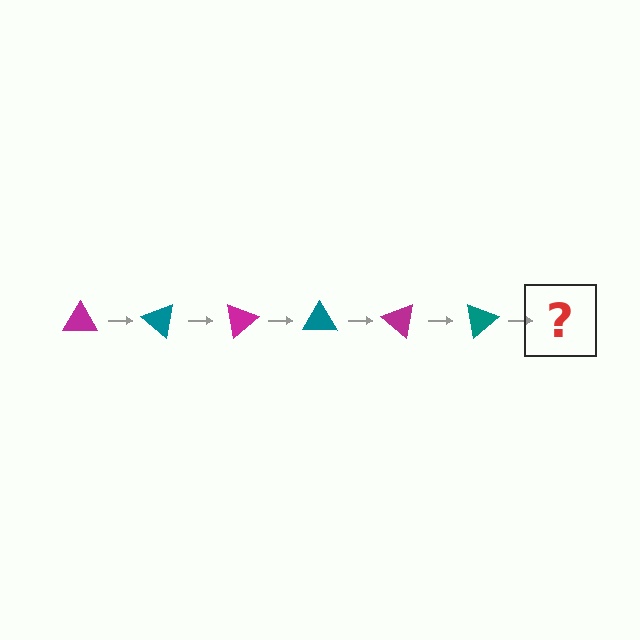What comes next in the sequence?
The next element should be a magenta triangle, rotated 240 degrees from the start.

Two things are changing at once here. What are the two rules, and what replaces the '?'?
The two rules are that it rotates 40 degrees each step and the color cycles through magenta and teal. The '?' should be a magenta triangle, rotated 240 degrees from the start.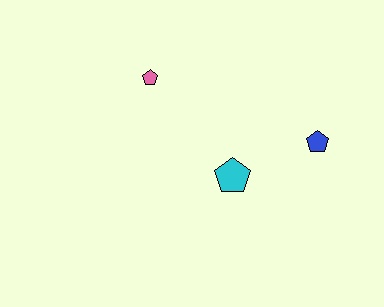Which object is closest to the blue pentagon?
The cyan pentagon is closest to the blue pentagon.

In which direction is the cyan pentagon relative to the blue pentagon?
The cyan pentagon is to the left of the blue pentagon.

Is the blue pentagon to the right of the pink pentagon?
Yes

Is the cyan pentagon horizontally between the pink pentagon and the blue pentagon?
Yes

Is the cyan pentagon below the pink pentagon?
Yes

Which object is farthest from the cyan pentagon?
The pink pentagon is farthest from the cyan pentagon.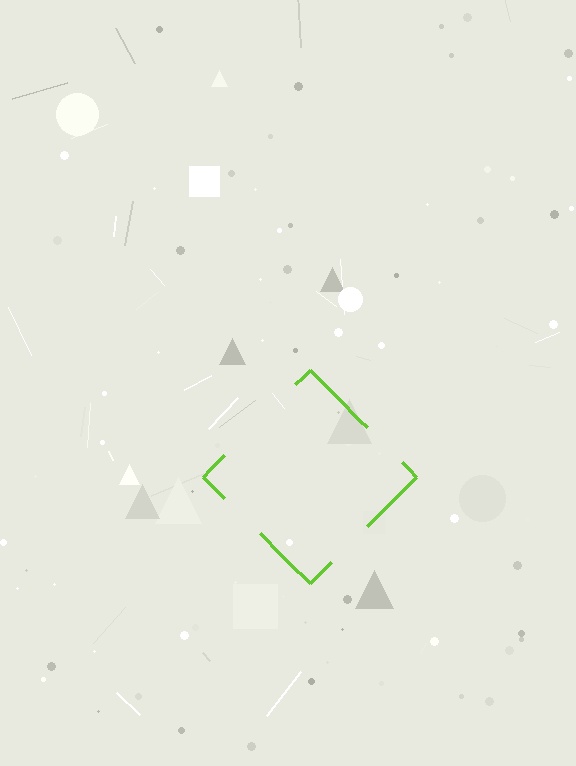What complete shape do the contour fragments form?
The contour fragments form a diamond.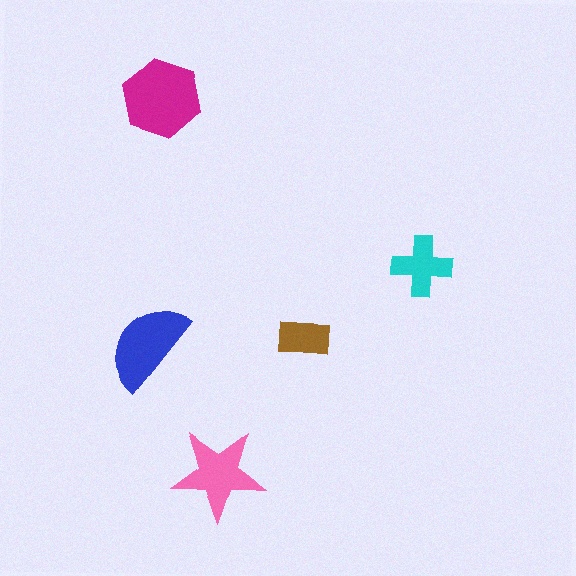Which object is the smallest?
The brown rectangle.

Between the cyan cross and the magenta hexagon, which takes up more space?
The magenta hexagon.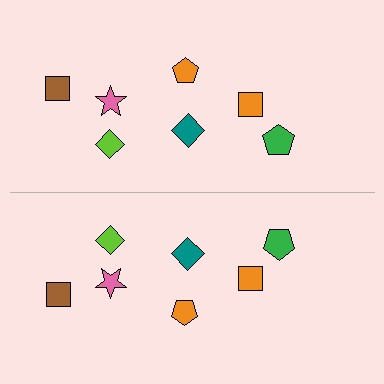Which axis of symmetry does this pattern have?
The pattern has a horizontal axis of symmetry running through the center of the image.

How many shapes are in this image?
There are 14 shapes in this image.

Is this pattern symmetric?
Yes, this pattern has bilateral (reflection) symmetry.